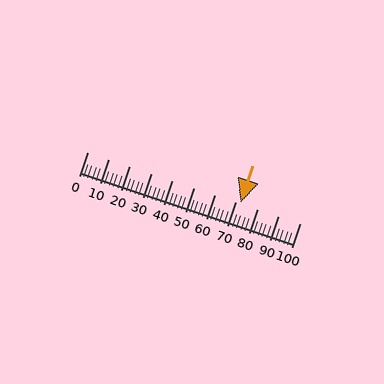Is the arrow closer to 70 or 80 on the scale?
The arrow is closer to 70.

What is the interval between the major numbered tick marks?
The major tick marks are spaced 10 units apart.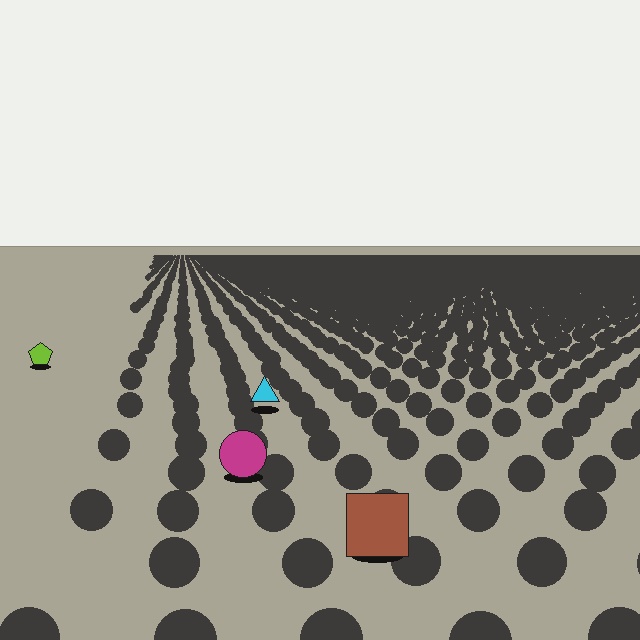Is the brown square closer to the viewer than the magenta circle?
Yes. The brown square is closer — you can tell from the texture gradient: the ground texture is coarser near it.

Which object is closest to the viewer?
The brown square is closest. The texture marks near it are larger and more spread out.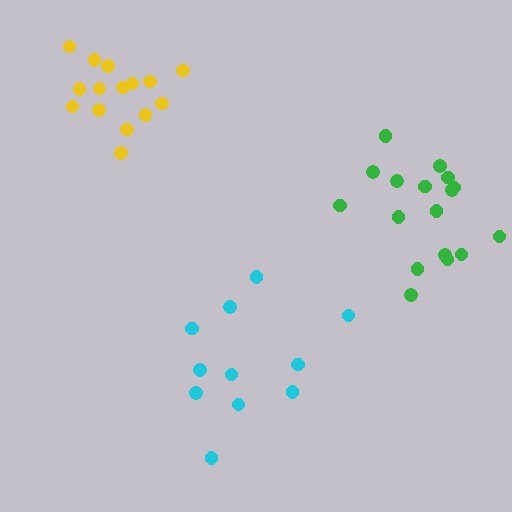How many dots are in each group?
Group 1: 17 dots, Group 2: 11 dots, Group 3: 15 dots (43 total).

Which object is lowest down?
The cyan cluster is bottommost.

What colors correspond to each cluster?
The clusters are colored: green, cyan, yellow.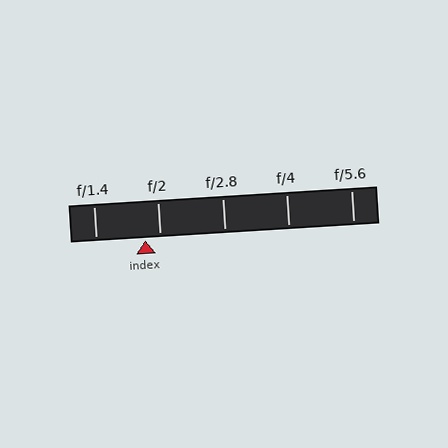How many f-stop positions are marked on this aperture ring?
There are 5 f-stop positions marked.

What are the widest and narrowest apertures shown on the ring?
The widest aperture shown is f/1.4 and the narrowest is f/5.6.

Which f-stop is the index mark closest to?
The index mark is closest to f/2.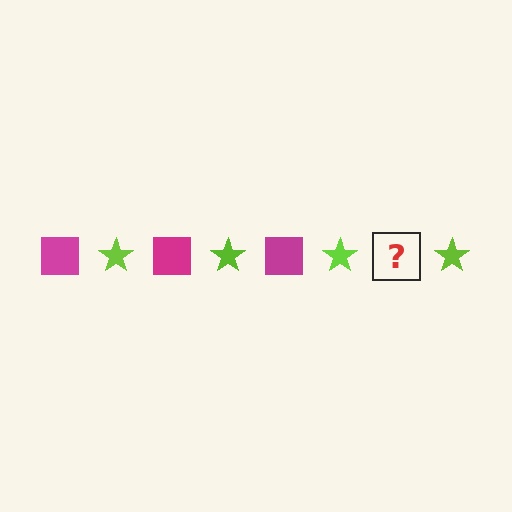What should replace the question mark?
The question mark should be replaced with a magenta square.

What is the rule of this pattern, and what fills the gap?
The rule is that the pattern alternates between magenta square and lime star. The gap should be filled with a magenta square.